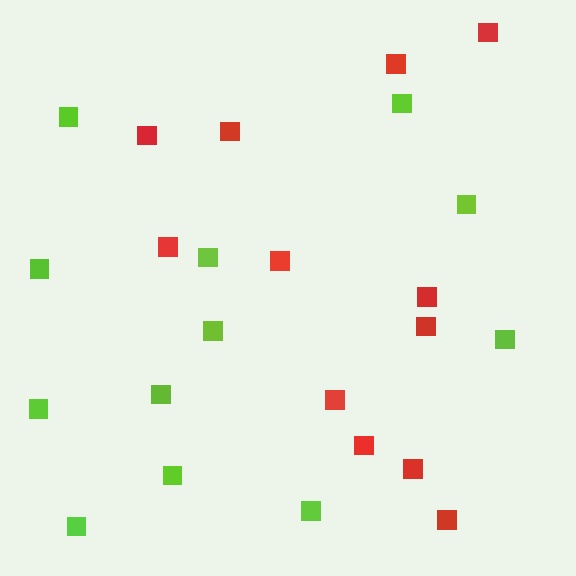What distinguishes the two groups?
There are 2 groups: one group of lime squares (12) and one group of red squares (12).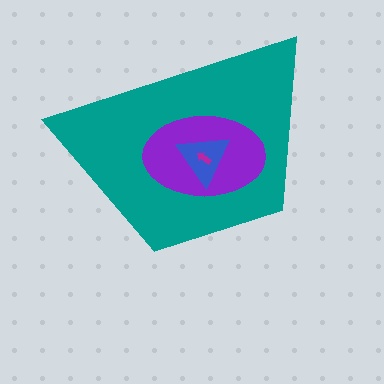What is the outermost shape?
The teal trapezoid.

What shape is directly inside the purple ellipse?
The blue triangle.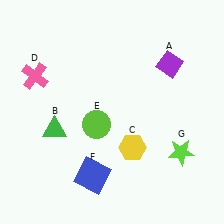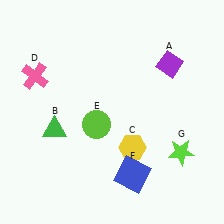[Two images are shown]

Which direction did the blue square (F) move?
The blue square (F) moved right.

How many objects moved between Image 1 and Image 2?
1 object moved between the two images.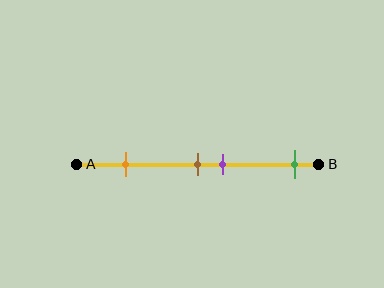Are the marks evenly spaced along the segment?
No, the marks are not evenly spaced.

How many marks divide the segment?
There are 4 marks dividing the segment.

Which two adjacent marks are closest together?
The brown and purple marks are the closest adjacent pair.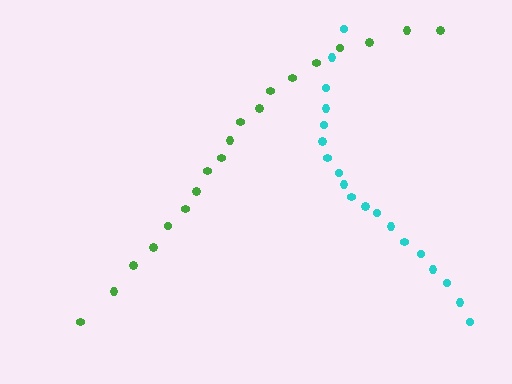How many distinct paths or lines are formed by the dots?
There are 2 distinct paths.